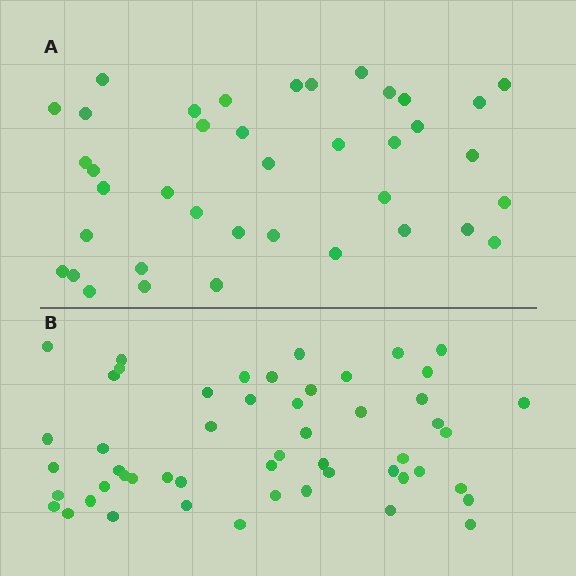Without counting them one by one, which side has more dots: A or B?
Region B (the bottom region) has more dots.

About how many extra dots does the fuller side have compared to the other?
Region B has approximately 15 more dots than region A.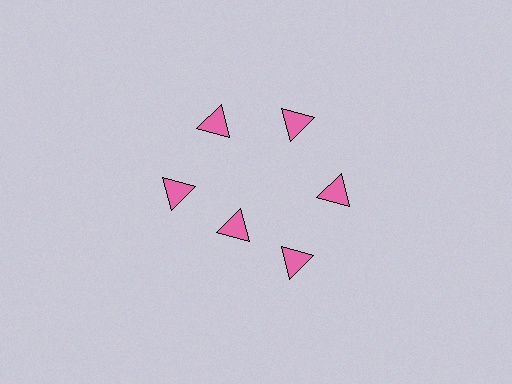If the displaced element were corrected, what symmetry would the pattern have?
It would have 6-fold rotational symmetry — the pattern would map onto itself every 60 degrees.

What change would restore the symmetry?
The symmetry would be restored by moving it outward, back onto the ring so that all 6 triangles sit at equal angles and equal distance from the center.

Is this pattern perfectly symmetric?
No. The 6 pink triangles are arranged in a ring, but one element near the 7 o'clock position is pulled inward toward the center, breaking the 6-fold rotational symmetry.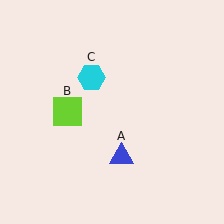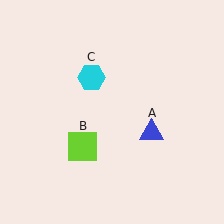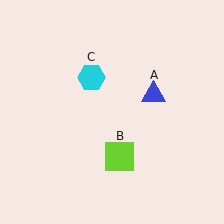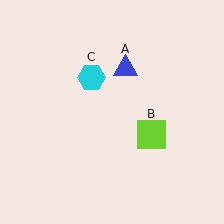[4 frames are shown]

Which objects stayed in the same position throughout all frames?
Cyan hexagon (object C) remained stationary.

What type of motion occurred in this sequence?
The blue triangle (object A), lime square (object B) rotated counterclockwise around the center of the scene.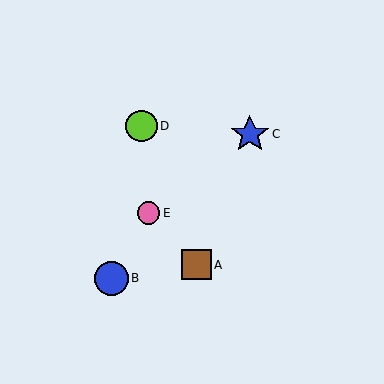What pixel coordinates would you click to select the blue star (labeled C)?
Click at (250, 134) to select the blue star C.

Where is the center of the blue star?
The center of the blue star is at (250, 134).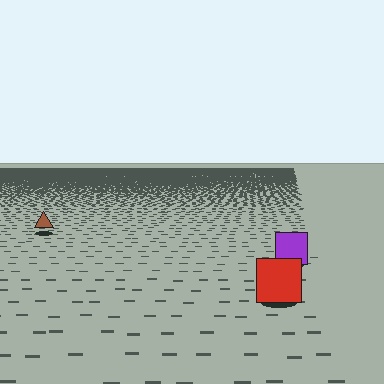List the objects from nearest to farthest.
From nearest to farthest: the red square, the purple square, the brown triangle.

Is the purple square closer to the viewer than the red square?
No. The red square is closer — you can tell from the texture gradient: the ground texture is coarser near it.